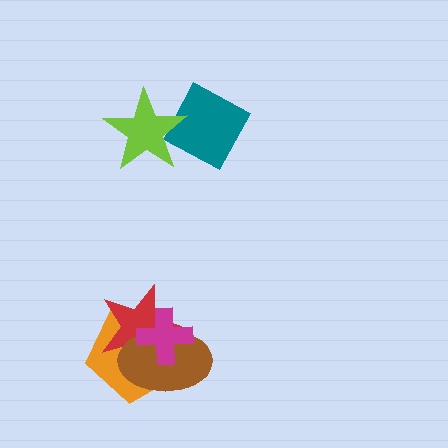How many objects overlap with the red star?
3 objects overlap with the red star.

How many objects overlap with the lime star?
1 object overlaps with the lime star.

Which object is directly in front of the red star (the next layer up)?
The brown ellipse is directly in front of the red star.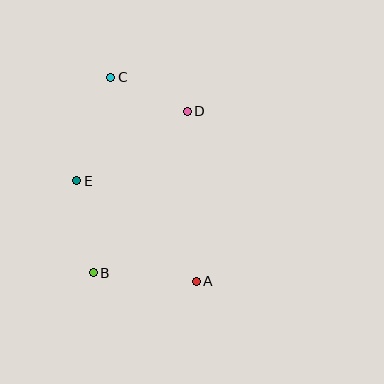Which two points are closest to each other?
Points C and D are closest to each other.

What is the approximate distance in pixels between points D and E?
The distance between D and E is approximately 131 pixels.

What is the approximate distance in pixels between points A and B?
The distance between A and B is approximately 103 pixels.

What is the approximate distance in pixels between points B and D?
The distance between B and D is approximately 187 pixels.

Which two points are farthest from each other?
Points A and C are farthest from each other.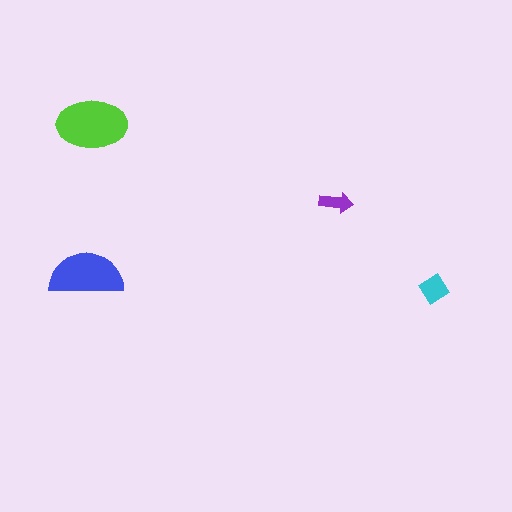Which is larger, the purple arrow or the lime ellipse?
The lime ellipse.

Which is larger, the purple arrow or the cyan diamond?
The cyan diamond.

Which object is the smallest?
The purple arrow.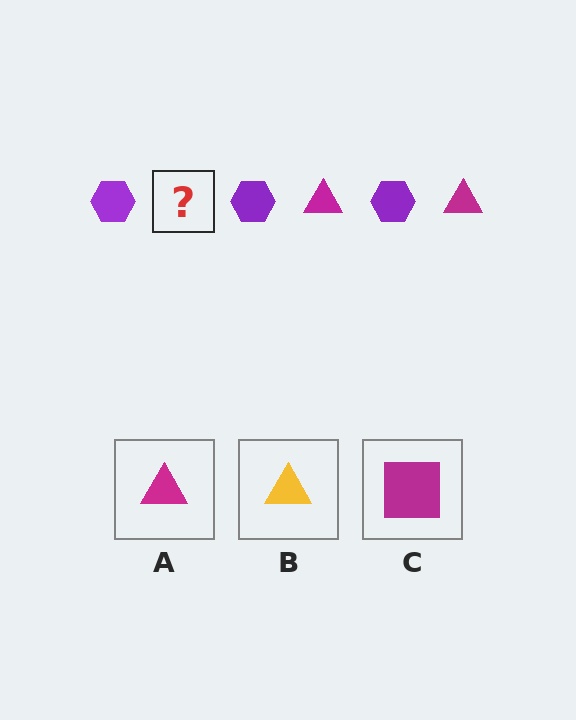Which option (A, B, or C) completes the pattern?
A.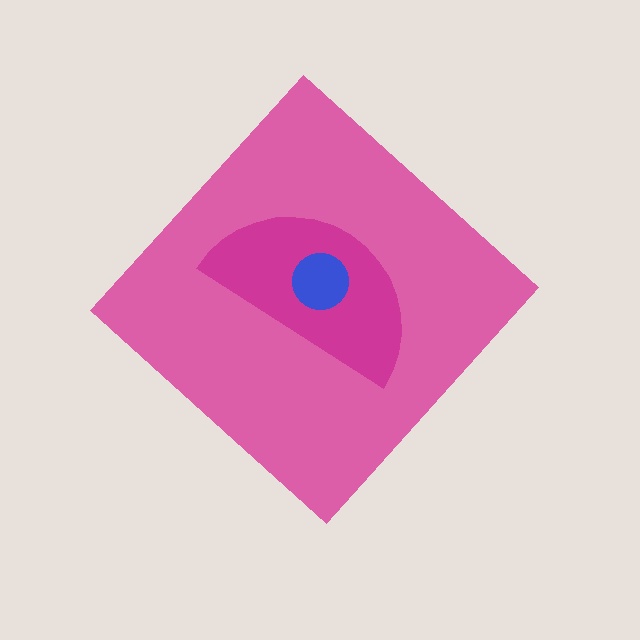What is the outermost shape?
The pink diamond.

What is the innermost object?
The blue circle.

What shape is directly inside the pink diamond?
The magenta semicircle.